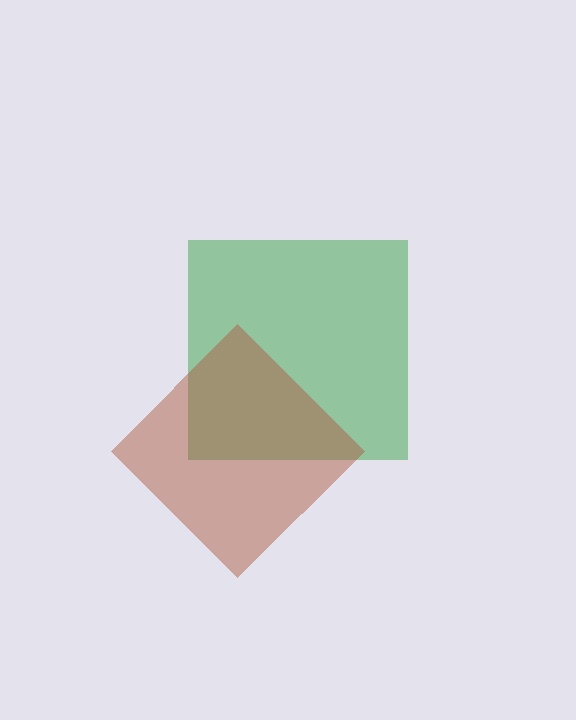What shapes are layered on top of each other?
The layered shapes are: a green square, a brown diamond.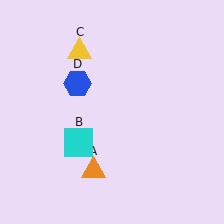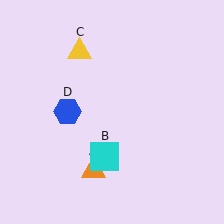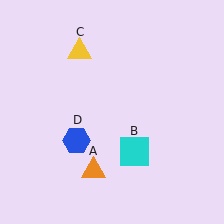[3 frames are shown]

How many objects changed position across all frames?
2 objects changed position: cyan square (object B), blue hexagon (object D).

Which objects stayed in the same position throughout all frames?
Orange triangle (object A) and yellow triangle (object C) remained stationary.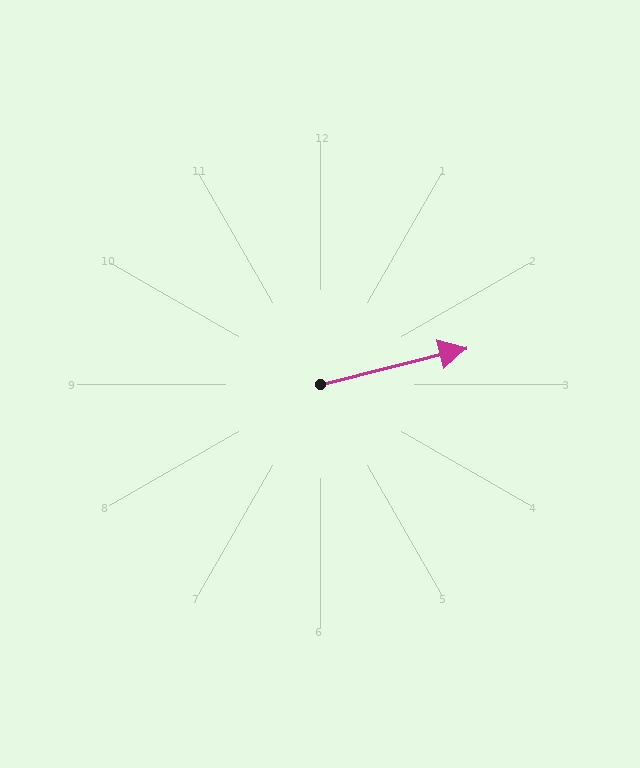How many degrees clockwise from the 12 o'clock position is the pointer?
Approximately 76 degrees.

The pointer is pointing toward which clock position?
Roughly 3 o'clock.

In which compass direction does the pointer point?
East.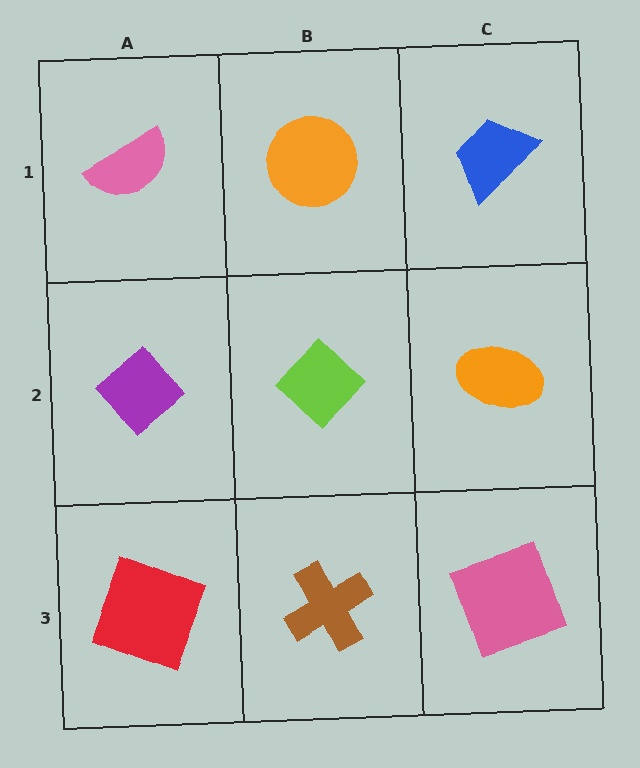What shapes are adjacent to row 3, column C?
An orange ellipse (row 2, column C), a brown cross (row 3, column B).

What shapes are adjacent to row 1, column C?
An orange ellipse (row 2, column C), an orange circle (row 1, column B).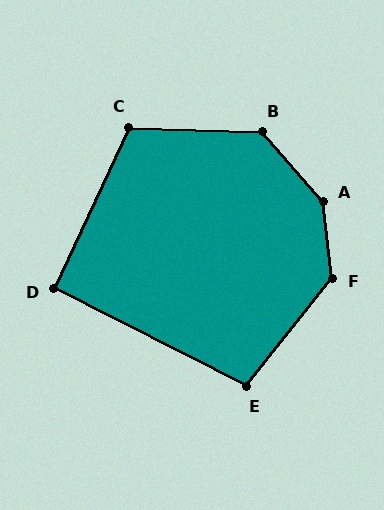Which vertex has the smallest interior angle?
D, at approximately 92 degrees.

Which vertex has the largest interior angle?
A, at approximately 145 degrees.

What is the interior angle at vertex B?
Approximately 133 degrees (obtuse).